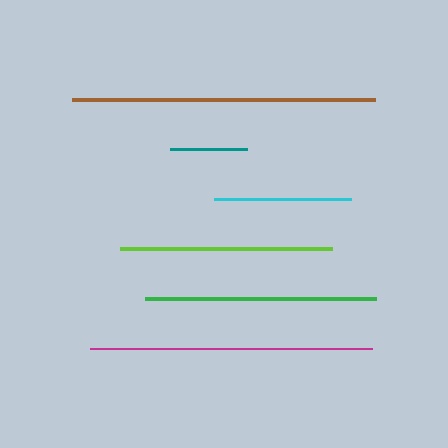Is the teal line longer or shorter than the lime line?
The lime line is longer than the teal line.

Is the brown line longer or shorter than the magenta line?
The brown line is longer than the magenta line.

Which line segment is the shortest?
The teal line is the shortest at approximately 77 pixels.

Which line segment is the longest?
The brown line is the longest at approximately 303 pixels.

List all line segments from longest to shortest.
From longest to shortest: brown, magenta, green, lime, cyan, teal.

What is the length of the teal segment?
The teal segment is approximately 77 pixels long.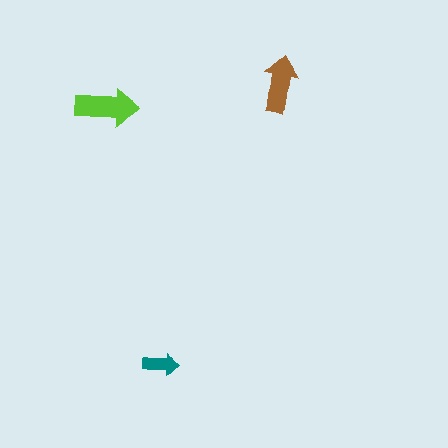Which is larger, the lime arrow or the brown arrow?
The lime one.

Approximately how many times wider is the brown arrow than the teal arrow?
About 1.5 times wider.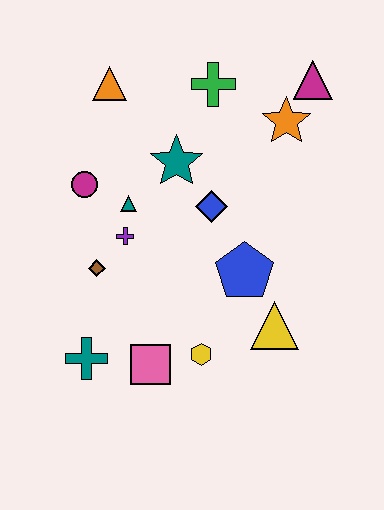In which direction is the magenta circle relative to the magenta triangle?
The magenta circle is to the left of the magenta triangle.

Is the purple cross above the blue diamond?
No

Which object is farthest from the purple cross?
The magenta triangle is farthest from the purple cross.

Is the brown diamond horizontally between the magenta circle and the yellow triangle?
Yes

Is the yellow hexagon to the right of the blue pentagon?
No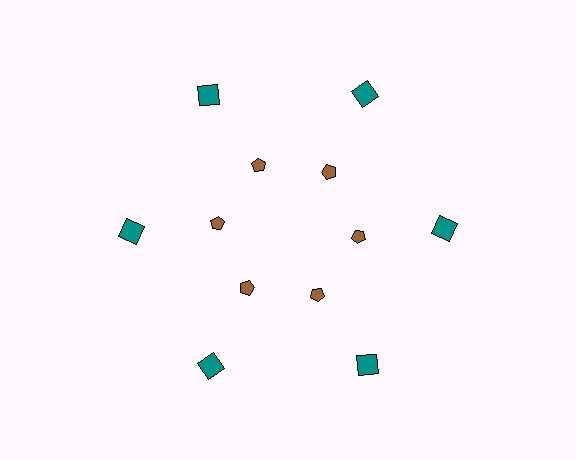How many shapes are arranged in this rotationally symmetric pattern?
There are 12 shapes, arranged in 6 groups of 2.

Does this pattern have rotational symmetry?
Yes, this pattern has 6-fold rotational symmetry. It looks the same after rotating 60 degrees around the center.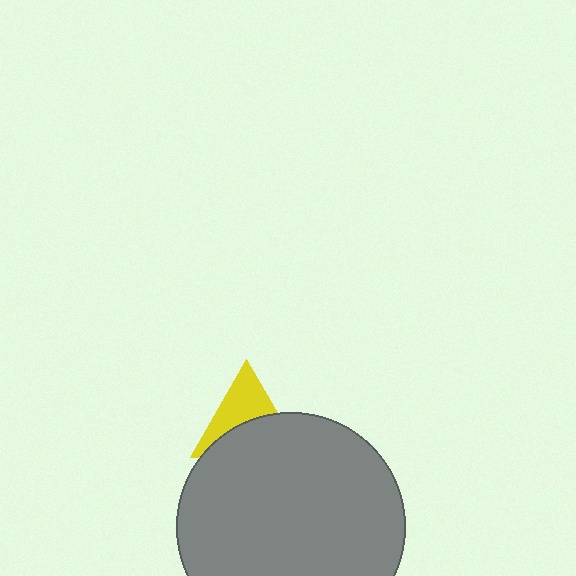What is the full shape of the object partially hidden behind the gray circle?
The partially hidden object is a yellow triangle.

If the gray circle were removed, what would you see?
You would see the complete yellow triangle.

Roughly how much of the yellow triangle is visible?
About half of it is visible (roughly 49%).